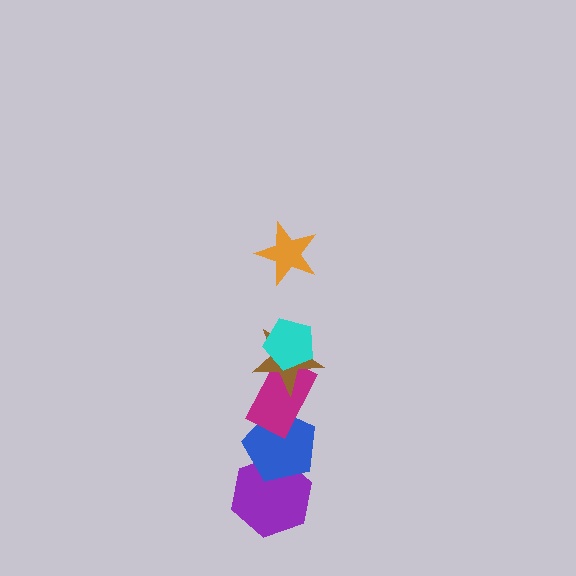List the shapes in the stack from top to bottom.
From top to bottom: the orange star, the cyan pentagon, the brown star, the magenta rectangle, the blue pentagon, the purple hexagon.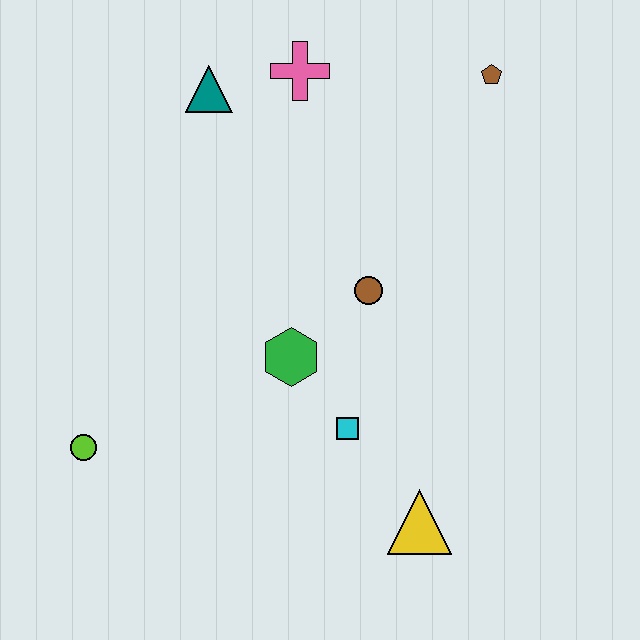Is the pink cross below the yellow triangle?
No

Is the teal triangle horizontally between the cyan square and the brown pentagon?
No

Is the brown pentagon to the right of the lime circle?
Yes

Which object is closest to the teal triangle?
The pink cross is closest to the teal triangle.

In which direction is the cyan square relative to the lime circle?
The cyan square is to the right of the lime circle.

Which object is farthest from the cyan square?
The brown pentagon is farthest from the cyan square.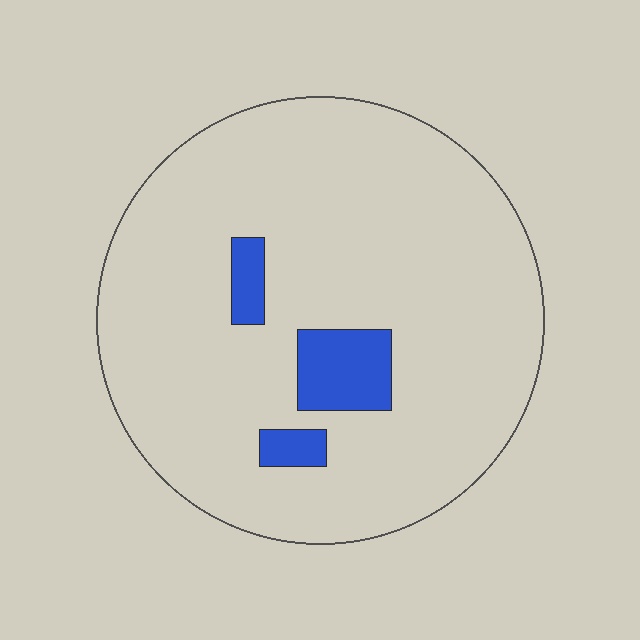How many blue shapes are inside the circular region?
3.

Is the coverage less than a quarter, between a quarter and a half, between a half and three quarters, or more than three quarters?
Less than a quarter.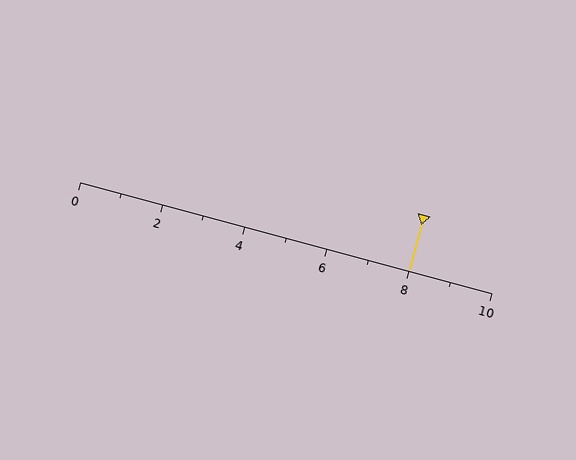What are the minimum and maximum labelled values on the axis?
The axis runs from 0 to 10.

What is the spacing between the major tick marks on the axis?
The major ticks are spaced 2 apart.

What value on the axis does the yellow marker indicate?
The marker indicates approximately 8.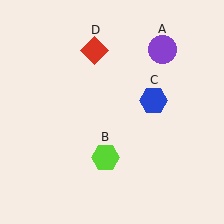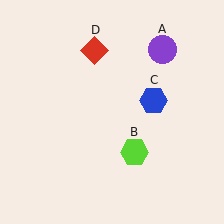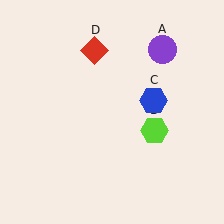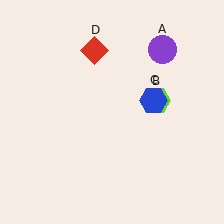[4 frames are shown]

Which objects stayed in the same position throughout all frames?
Purple circle (object A) and blue hexagon (object C) and red diamond (object D) remained stationary.